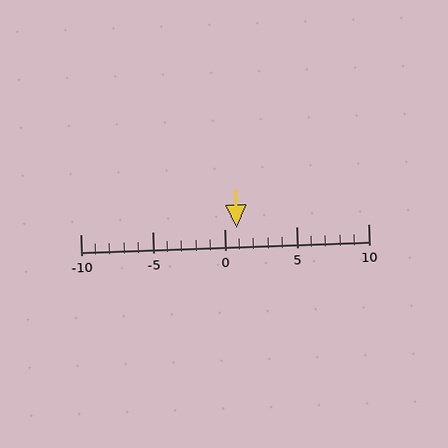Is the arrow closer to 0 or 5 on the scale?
The arrow is closer to 0.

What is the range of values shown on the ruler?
The ruler shows values from -10 to 10.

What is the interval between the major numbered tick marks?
The major tick marks are spaced 5 units apart.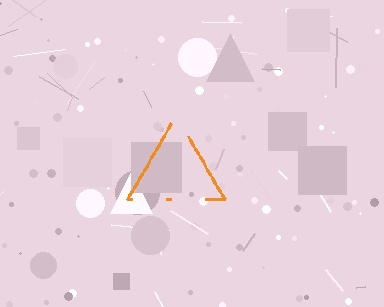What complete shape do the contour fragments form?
The contour fragments form a triangle.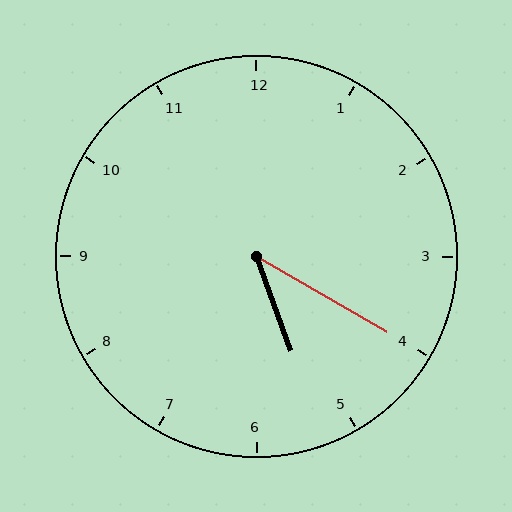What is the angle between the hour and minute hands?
Approximately 40 degrees.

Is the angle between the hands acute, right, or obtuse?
It is acute.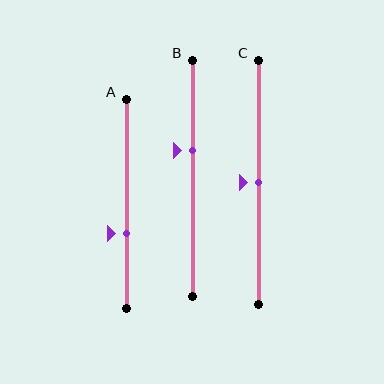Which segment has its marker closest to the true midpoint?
Segment C has its marker closest to the true midpoint.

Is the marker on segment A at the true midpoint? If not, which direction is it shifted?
No, the marker on segment A is shifted downward by about 14% of the segment length.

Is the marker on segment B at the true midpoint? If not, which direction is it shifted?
No, the marker on segment B is shifted upward by about 12% of the segment length.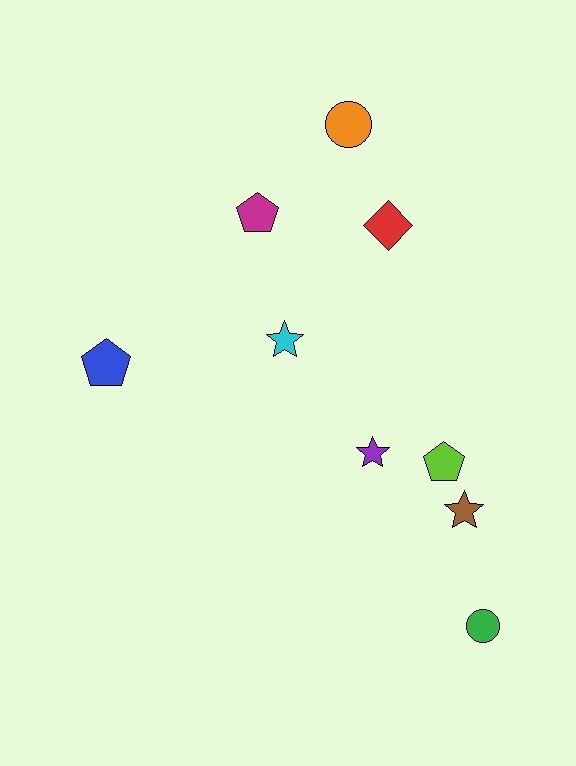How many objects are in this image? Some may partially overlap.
There are 9 objects.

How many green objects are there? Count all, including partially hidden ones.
There is 1 green object.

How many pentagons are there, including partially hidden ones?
There are 3 pentagons.